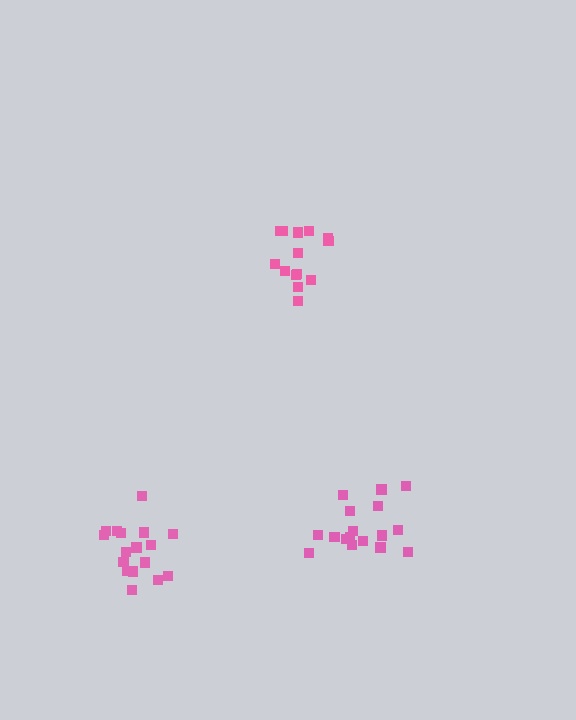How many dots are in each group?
Group 1: 14 dots, Group 2: 17 dots, Group 3: 17 dots (48 total).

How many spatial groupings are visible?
There are 3 spatial groupings.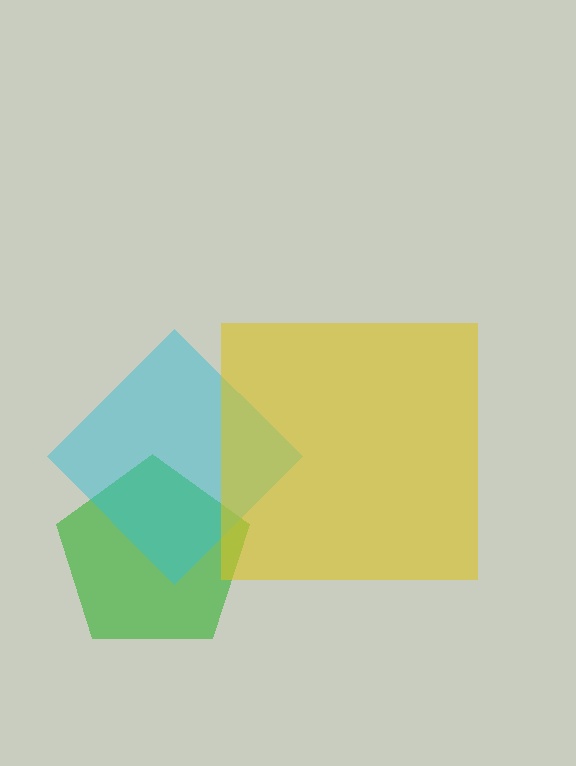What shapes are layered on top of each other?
The layered shapes are: a green pentagon, a cyan diamond, a yellow square.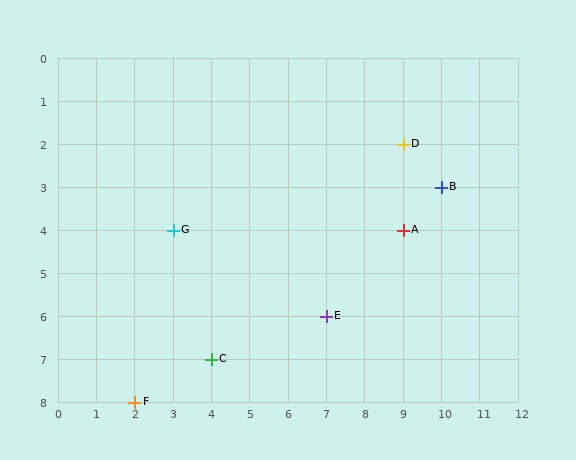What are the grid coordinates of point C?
Point C is at grid coordinates (4, 7).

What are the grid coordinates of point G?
Point G is at grid coordinates (3, 4).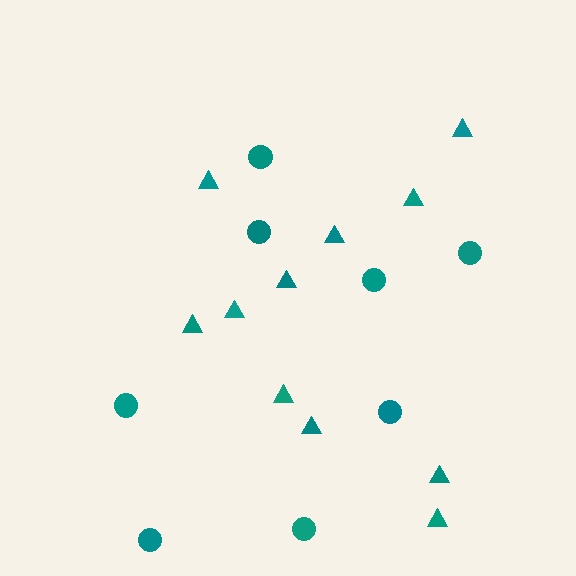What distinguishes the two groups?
There are 2 groups: one group of triangles (11) and one group of circles (8).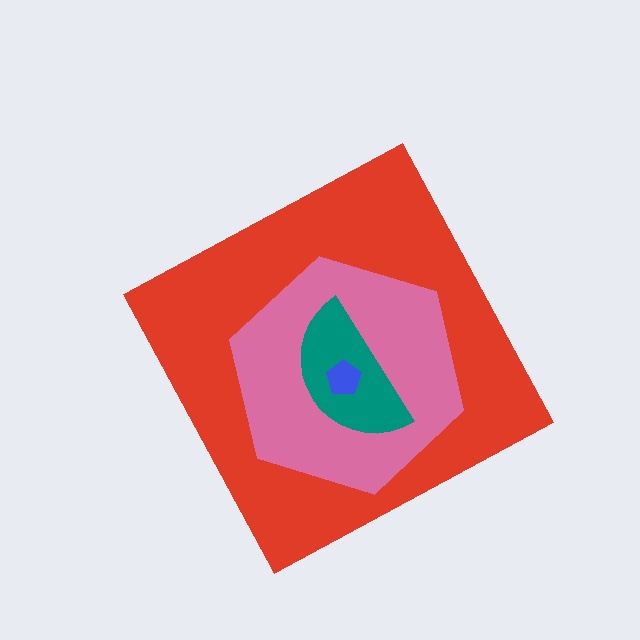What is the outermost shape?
The red diamond.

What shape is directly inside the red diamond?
The pink hexagon.